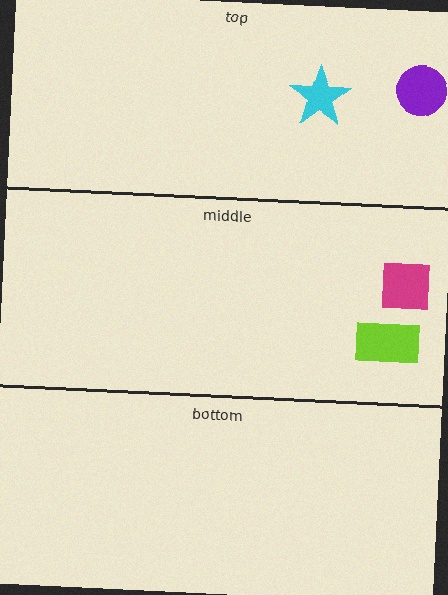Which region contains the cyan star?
The top region.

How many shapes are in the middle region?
2.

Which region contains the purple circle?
The top region.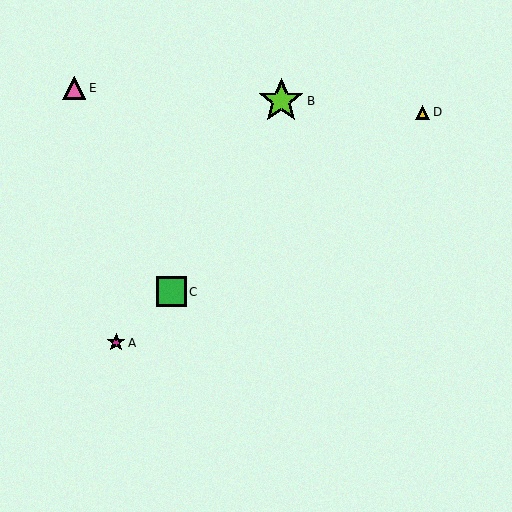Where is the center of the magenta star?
The center of the magenta star is at (116, 343).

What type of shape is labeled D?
Shape D is a yellow triangle.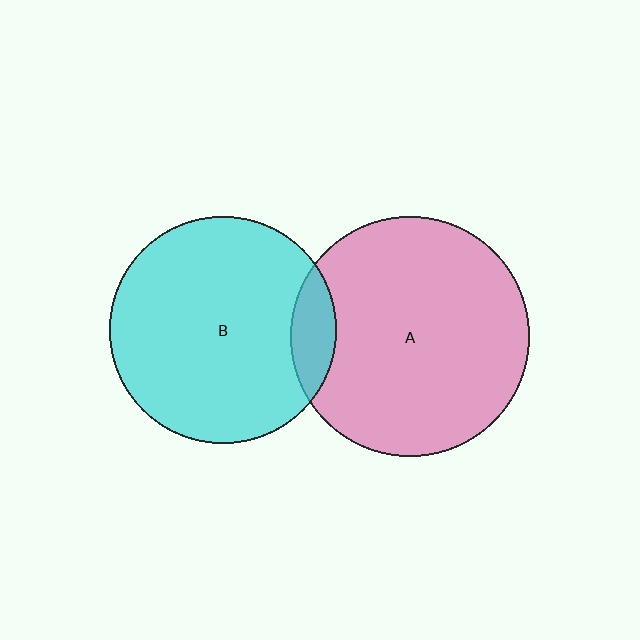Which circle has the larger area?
Circle A (pink).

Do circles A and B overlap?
Yes.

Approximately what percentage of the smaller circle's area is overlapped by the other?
Approximately 10%.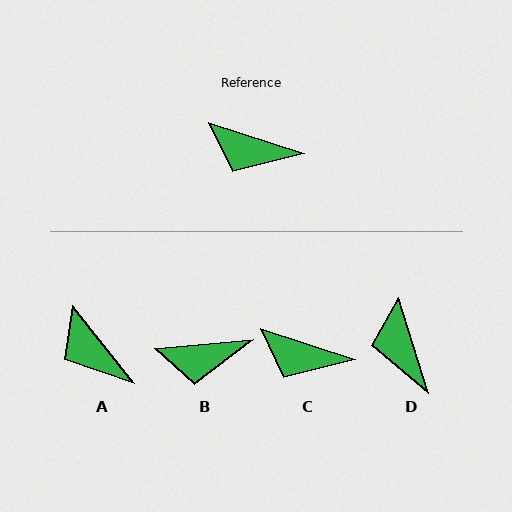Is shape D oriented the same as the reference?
No, it is off by about 55 degrees.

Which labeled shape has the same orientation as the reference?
C.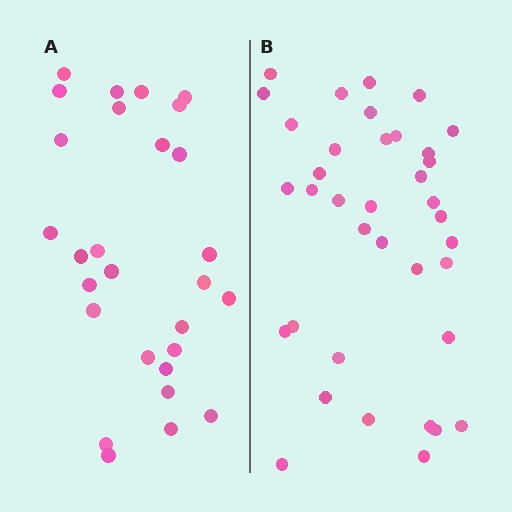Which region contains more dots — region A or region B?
Region B (the right region) has more dots.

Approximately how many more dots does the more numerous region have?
Region B has roughly 8 or so more dots than region A.